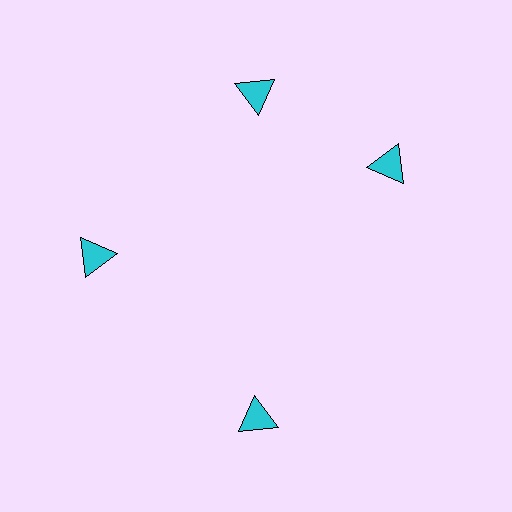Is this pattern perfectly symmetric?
No. The 4 cyan triangles are arranged in a ring, but one element near the 3 o'clock position is rotated out of alignment along the ring, breaking the 4-fold rotational symmetry.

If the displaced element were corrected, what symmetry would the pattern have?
It would have 4-fold rotational symmetry — the pattern would map onto itself every 90 degrees.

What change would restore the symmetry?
The symmetry would be restored by rotating it back into even spacing with its neighbors so that all 4 triangles sit at equal angles and equal distance from the center.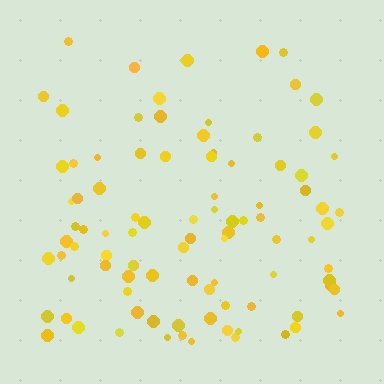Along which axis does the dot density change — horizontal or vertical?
Vertical.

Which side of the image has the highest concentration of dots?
The bottom.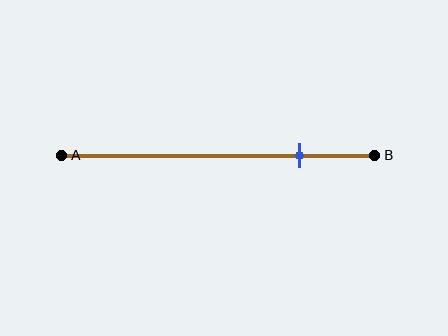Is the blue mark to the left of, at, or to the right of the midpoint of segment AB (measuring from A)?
The blue mark is to the right of the midpoint of segment AB.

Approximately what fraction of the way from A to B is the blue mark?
The blue mark is approximately 75% of the way from A to B.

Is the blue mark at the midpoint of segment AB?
No, the mark is at about 75% from A, not at the 50% midpoint.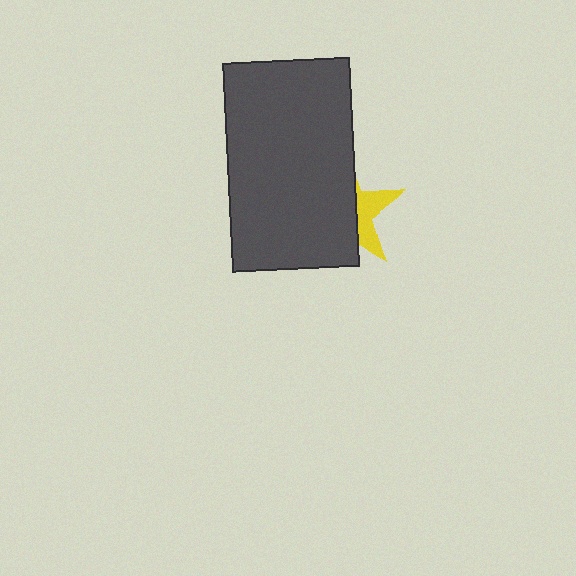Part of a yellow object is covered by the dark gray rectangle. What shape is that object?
It is a star.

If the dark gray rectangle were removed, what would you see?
You would see the complete yellow star.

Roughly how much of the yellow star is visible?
A small part of it is visible (roughly 32%).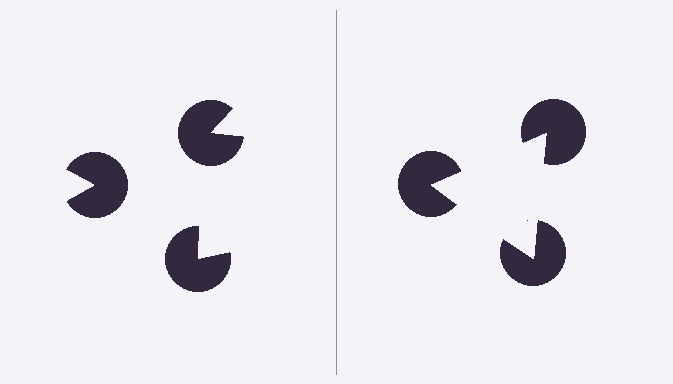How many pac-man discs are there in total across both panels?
6 — 3 on each side.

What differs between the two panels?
The pac-man discs are positioned identically on both sides; only the wedge orientations differ. On the right they align to a triangle; on the left they are misaligned.